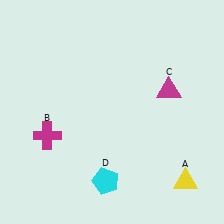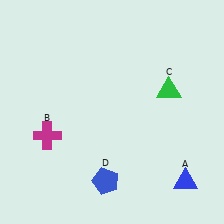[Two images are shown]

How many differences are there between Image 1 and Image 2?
There are 3 differences between the two images.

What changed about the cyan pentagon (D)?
In Image 1, D is cyan. In Image 2, it changed to blue.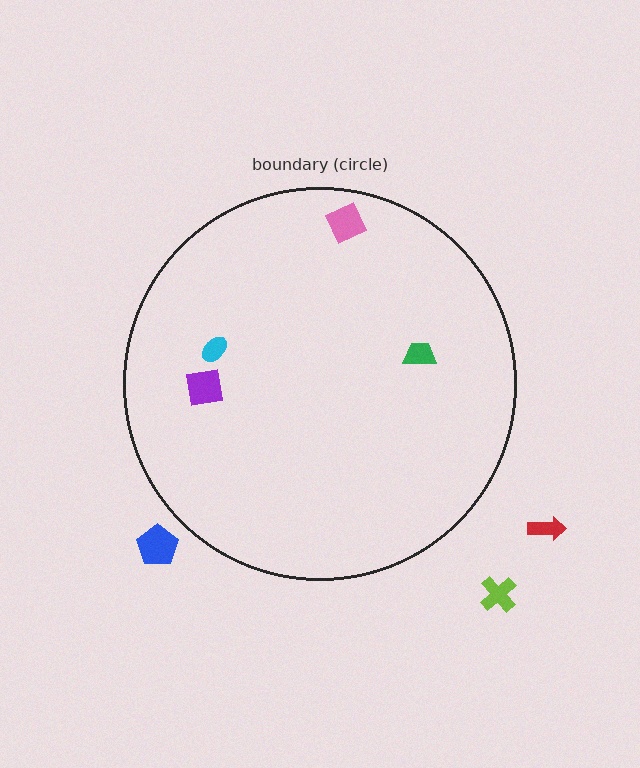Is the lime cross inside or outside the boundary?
Outside.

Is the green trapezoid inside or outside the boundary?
Inside.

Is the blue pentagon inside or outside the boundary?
Outside.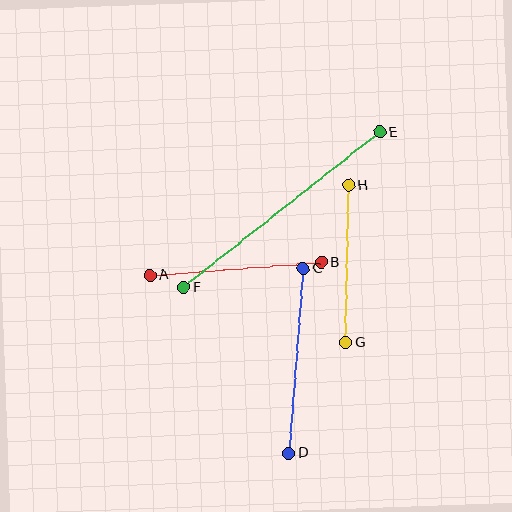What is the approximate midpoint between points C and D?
The midpoint is at approximately (296, 361) pixels.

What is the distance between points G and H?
The distance is approximately 157 pixels.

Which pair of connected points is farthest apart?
Points E and F are farthest apart.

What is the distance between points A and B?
The distance is approximately 173 pixels.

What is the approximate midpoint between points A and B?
The midpoint is at approximately (236, 269) pixels.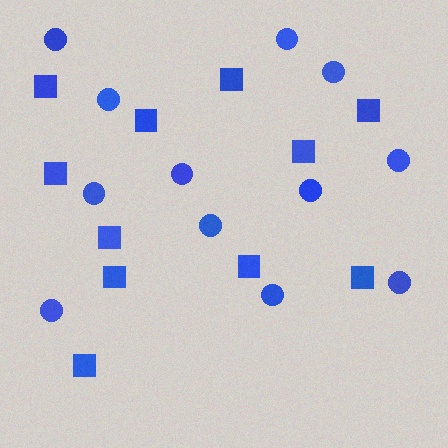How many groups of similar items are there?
There are 2 groups: one group of circles (12) and one group of squares (11).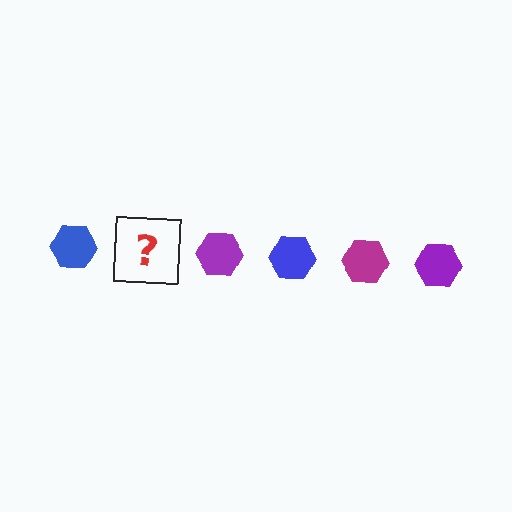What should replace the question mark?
The question mark should be replaced with a magenta hexagon.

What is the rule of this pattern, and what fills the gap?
The rule is that the pattern cycles through blue, magenta, purple hexagons. The gap should be filled with a magenta hexagon.